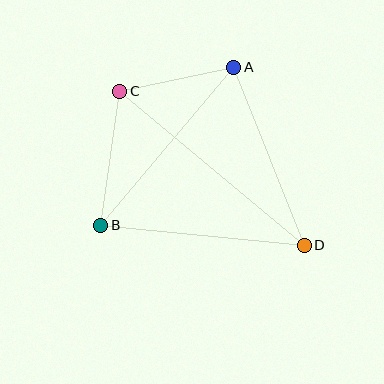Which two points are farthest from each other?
Points C and D are farthest from each other.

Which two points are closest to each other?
Points A and C are closest to each other.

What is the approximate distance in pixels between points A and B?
The distance between A and B is approximately 206 pixels.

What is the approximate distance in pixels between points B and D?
The distance between B and D is approximately 204 pixels.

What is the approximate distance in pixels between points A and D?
The distance between A and D is approximately 192 pixels.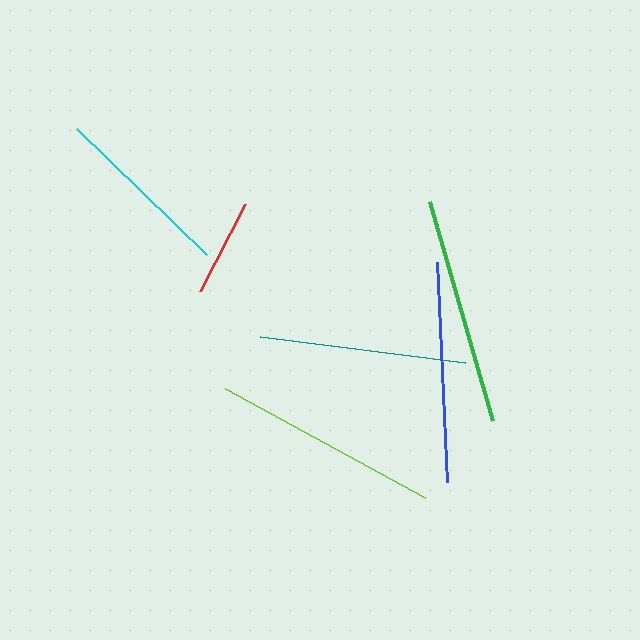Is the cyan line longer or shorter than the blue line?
The blue line is longer than the cyan line.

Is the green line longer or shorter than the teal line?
The green line is longer than the teal line.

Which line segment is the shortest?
The red line is the shortest at approximately 99 pixels.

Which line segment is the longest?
The green line is the longest at approximately 228 pixels.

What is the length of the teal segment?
The teal segment is approximately 207 pixels long.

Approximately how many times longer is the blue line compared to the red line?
The blue line is approximately 2.2 times the length of the red line.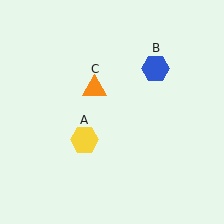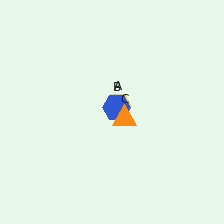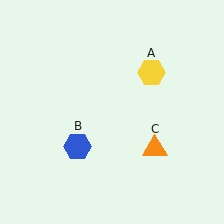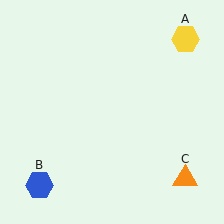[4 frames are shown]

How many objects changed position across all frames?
3 objects changed position: yellow hexagon (object A), blue hexagon (object B), orange triangle (object C).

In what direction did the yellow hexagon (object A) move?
The yellow hexagon (object A) moved up and to the right.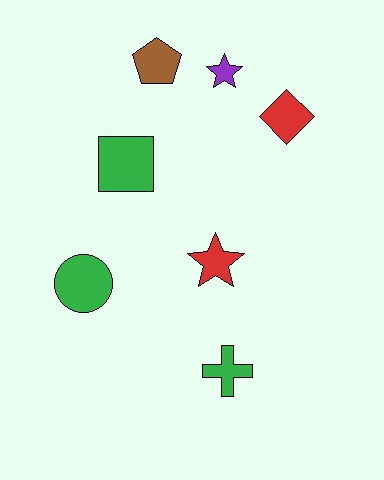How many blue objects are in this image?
There are no blue objects.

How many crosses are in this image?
There is 1 cross.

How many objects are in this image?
There are 7 objects.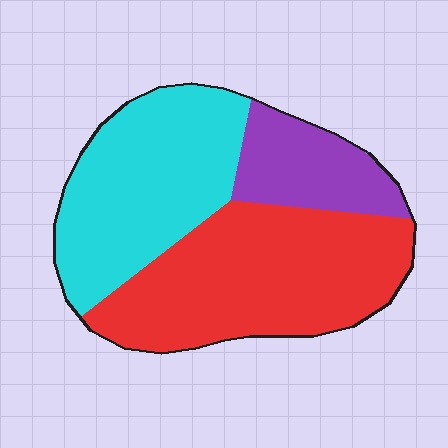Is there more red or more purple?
Red.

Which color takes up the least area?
Purple, at roughly 15%.